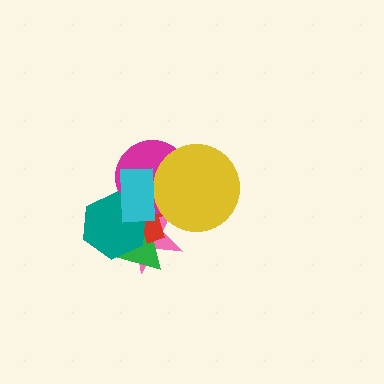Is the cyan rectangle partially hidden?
No, no other shape covers it.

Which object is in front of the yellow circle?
The cyan rectangle is in front of the yellow circle.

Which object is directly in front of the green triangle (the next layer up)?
The red cross is directly in front of the green triangle.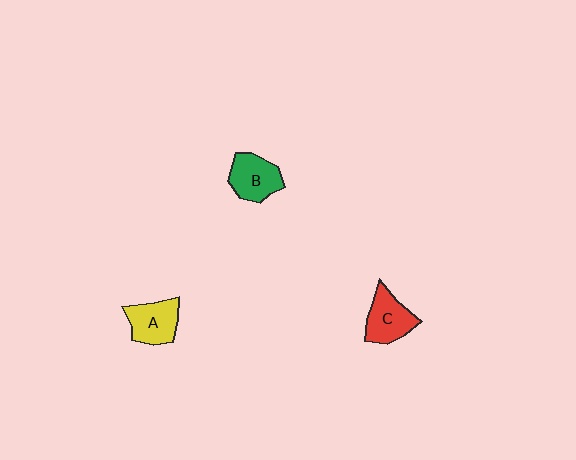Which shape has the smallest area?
Shape A (yellow).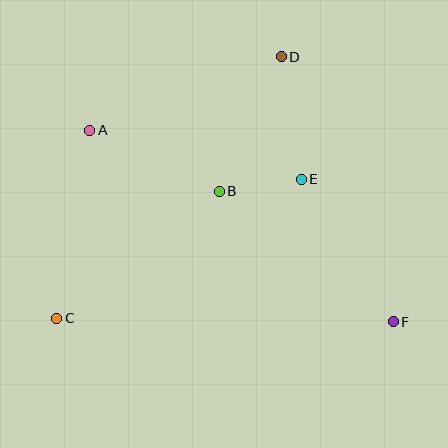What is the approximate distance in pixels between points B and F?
The distance between B and F is approximately 217 pixels.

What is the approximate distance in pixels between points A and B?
The distance between A and B is approximately 143 pixels.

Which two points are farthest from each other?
Points A and F are farthest from each other.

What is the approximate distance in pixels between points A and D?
The distance between A and D is approximately 205 pixels.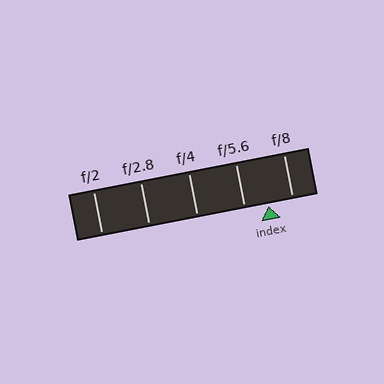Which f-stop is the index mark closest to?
The index mark is closest to f/5.6.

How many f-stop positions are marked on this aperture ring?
There are 5 f-stop positions marked.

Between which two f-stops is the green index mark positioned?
The index mark is between f/5.6 and f/8.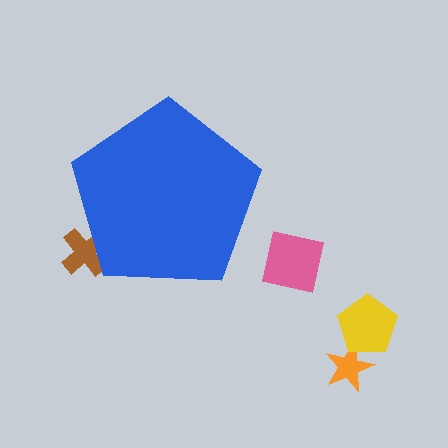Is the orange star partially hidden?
No, the orange star is fully visible.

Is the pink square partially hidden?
No, the pink square is fully visible.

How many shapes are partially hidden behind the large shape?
1 shape is partially hidden.